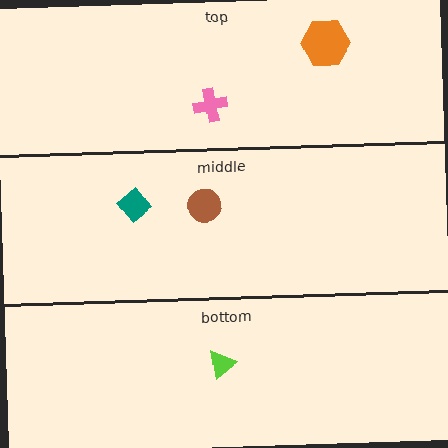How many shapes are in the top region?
2.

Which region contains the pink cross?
The top region.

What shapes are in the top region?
The pink cross, the orange hexagon.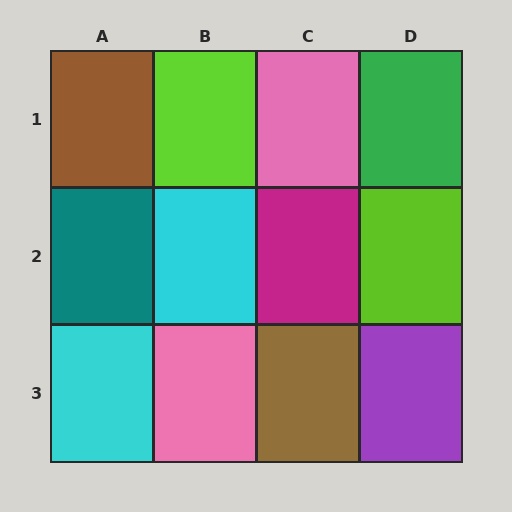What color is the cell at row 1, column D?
Green.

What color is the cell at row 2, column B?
Cyan.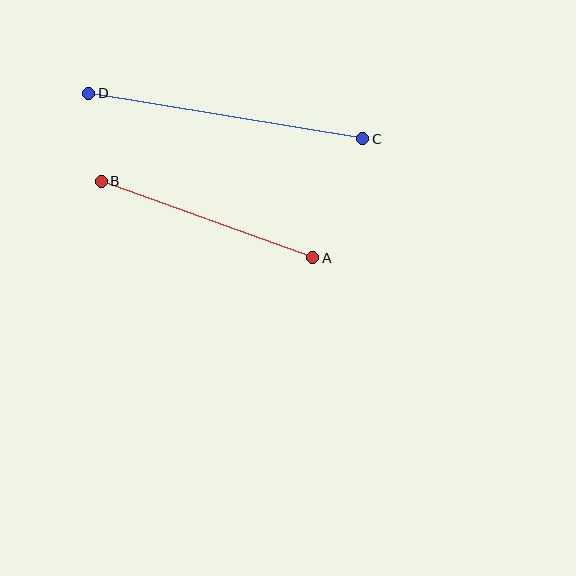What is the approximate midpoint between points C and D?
The midpoint is at approximately (226, 116) pixels.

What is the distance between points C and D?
The distance is approximately 278 pixels.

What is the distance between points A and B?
The distance is approximately 225 pixels.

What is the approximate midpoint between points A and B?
The midpoint is at approximately (207, 220) pixels.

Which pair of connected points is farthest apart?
Points C and D are farthest apart.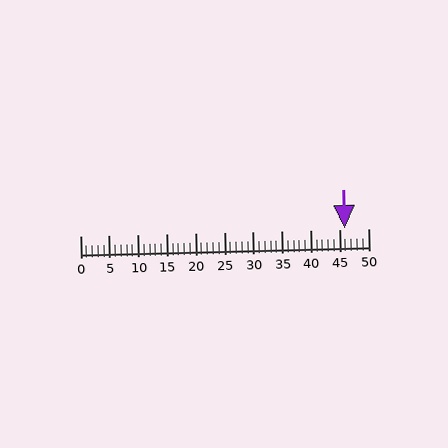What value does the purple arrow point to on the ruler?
The purple arrow points to approximately 46.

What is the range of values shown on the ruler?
The ruler shows values from 0 to 50.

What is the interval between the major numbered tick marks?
The major tick marks are spaced 5 units apart.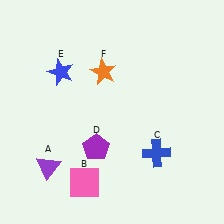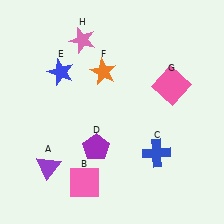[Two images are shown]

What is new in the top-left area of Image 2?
A pink star (H) was added in the top-left area of Image 2.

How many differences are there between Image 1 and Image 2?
There are 2 differences between the two images.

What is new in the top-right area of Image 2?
A pink square (G) was added in the top-right area of Image 2.